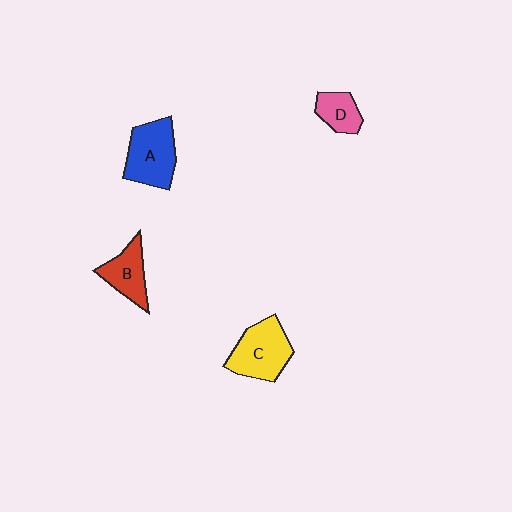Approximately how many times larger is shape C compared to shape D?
Approximately 1.9 times.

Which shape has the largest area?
Shape C (yellow).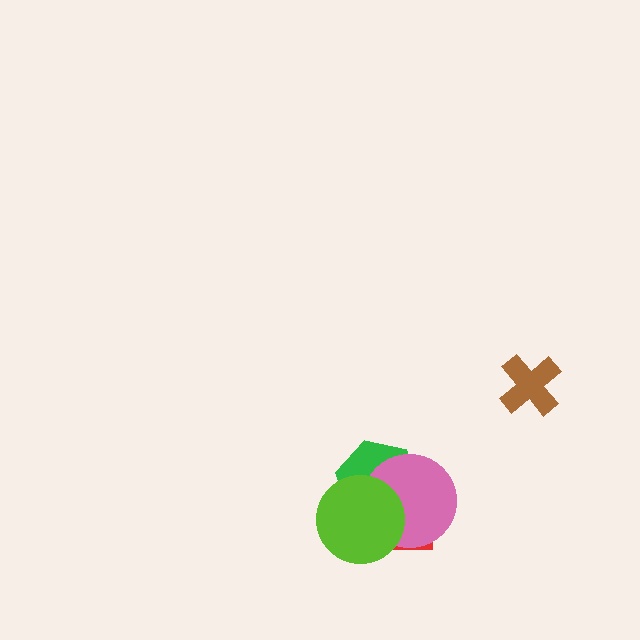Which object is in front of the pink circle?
The lime circle is in front of the pink circle.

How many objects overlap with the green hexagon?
3 objects overlap with the green hexagon.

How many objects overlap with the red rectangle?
3 objects overlap with the red rectangle.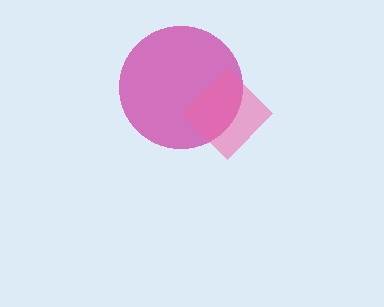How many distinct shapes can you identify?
There are 2 distinct shapes: a magenta circle, a pink diamond.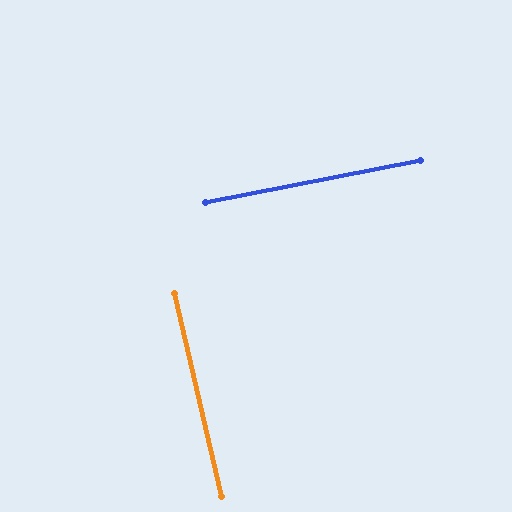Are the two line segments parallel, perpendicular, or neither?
Perpendicular — they meet at approximately 88°.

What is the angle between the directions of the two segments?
Approximately 88 degrees.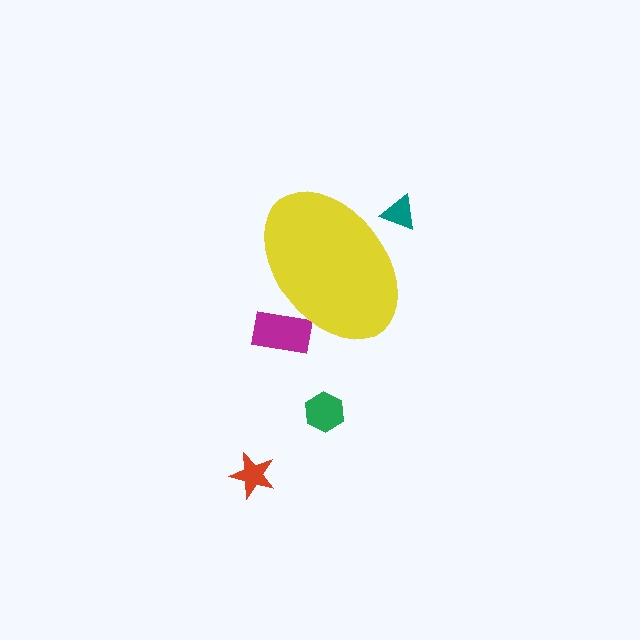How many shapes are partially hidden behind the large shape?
2 shapes are partially hidden.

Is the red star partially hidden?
No, the red star is fully visible.